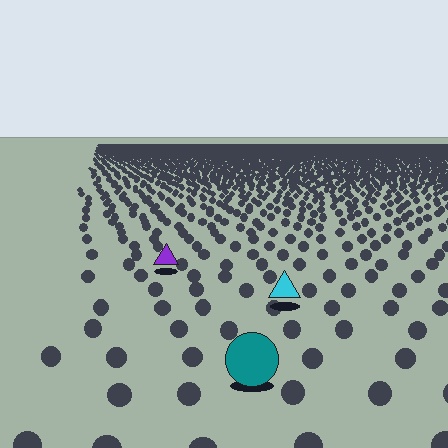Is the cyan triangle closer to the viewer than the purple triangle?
Yes. The cyan triangle is closer — you can tell from the texture gradient: the ground texture is coarser near it.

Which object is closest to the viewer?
The teal circle is closest. The texture marks near it are larger and more spread out.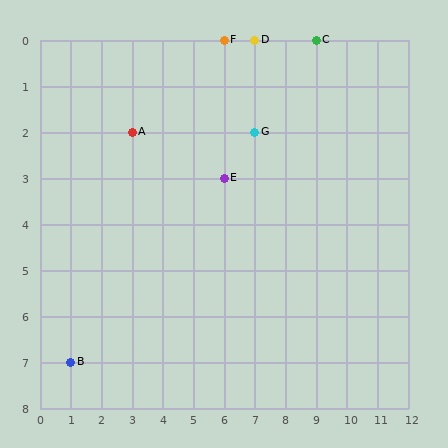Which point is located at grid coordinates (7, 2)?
Point G is at (7, 2).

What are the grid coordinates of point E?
Point E is at grid coordinates (6, 3).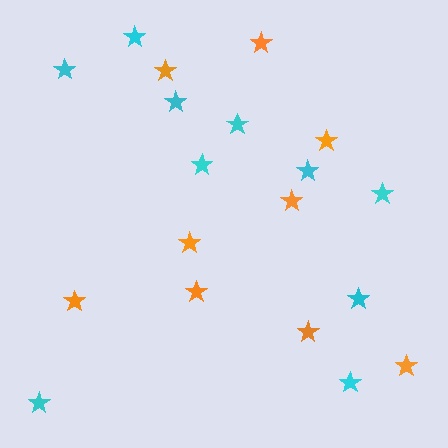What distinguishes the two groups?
There are 2 groups: one group of orange stars (9) and one group of cyan stars (10).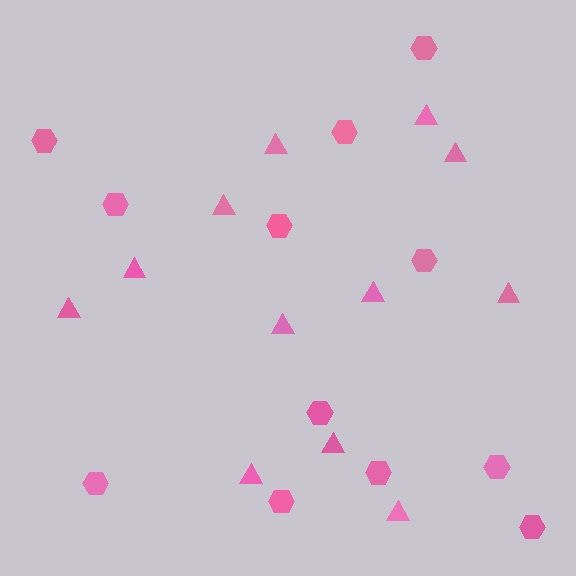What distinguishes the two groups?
There are 2 groups: one group of triangles (12) and one group of hexagons (12).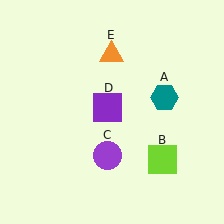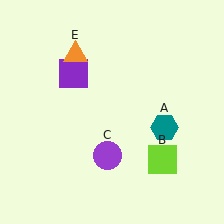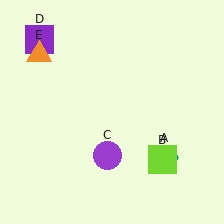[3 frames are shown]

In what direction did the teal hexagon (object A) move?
The teal hexagon (object A) moved down.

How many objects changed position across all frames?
3 objects changed position: teal hexagon (object A), purple square (object D), orange triangle (object E).